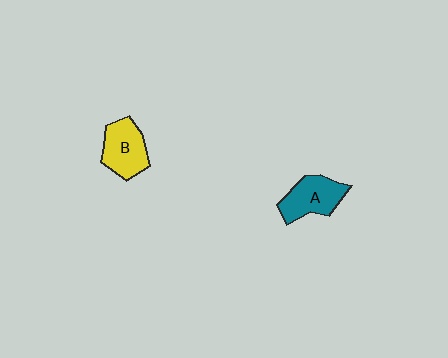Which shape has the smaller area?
Shape A (teal).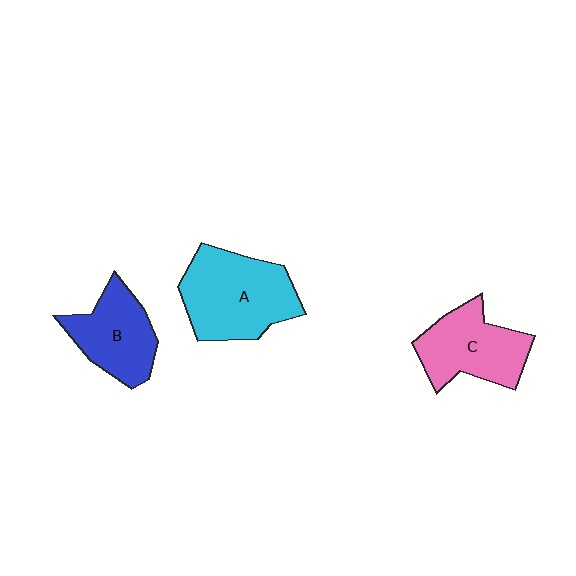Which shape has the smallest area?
Shape B (blue).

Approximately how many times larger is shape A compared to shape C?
Approximately 1.3 times.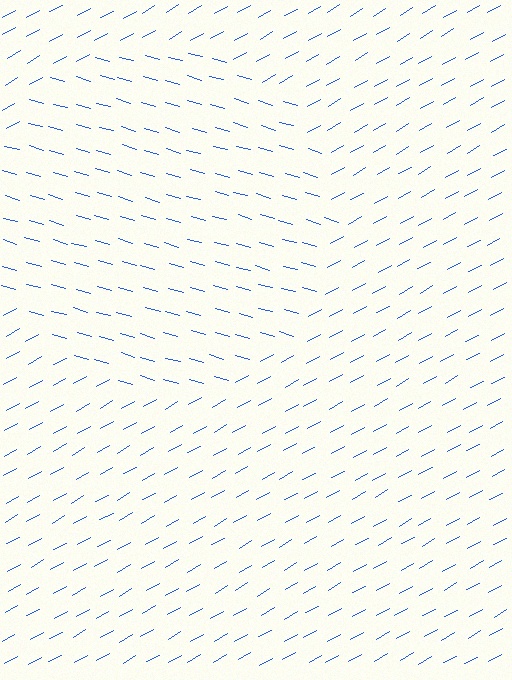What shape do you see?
I see a circle.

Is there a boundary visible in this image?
Yes, there is a texture boundary formed by a change in line orientation.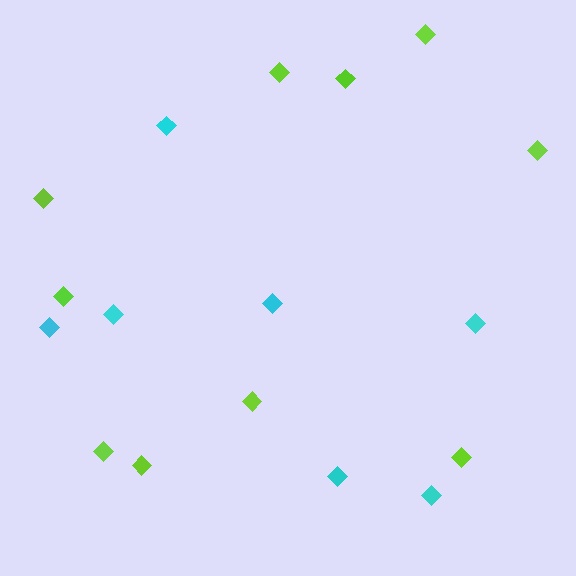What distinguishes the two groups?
There are 2 groups: one group of cyan diamonds (7) and one group of lime diamonds (10).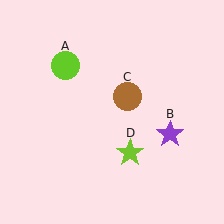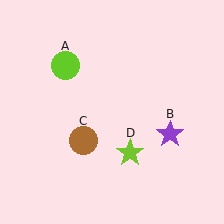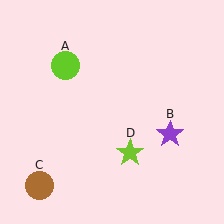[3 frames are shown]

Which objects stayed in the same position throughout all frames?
Lime circle (object A) and purple star (object B) and lime star (object D) remained stationary.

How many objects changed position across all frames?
1 object changed position: brown circle (object C).